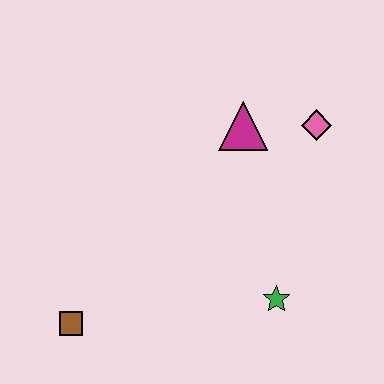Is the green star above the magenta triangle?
No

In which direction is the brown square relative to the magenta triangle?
The brown square is below the magenta triangle.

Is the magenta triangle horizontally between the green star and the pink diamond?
No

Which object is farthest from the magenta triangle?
The brown square is farthest from the magenta triangle.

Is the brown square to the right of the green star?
No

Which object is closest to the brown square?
The green star is closest to the brown square.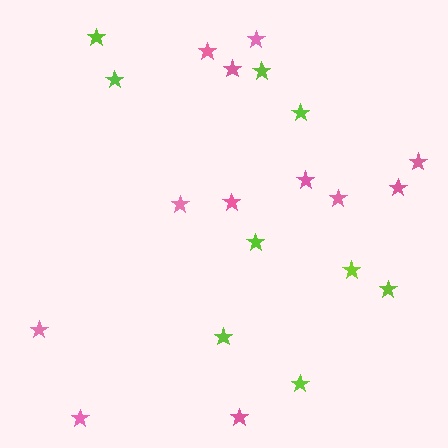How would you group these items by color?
There are 2 groups: one group of pink stars (12) and one group of lime stars (9).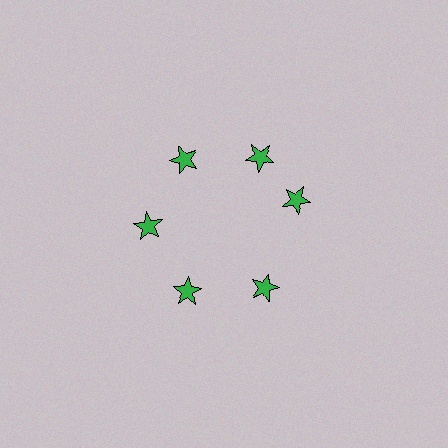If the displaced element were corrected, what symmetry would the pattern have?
It would have 6-fold rotational symmetry — the pattern would map onto itself every 60 degrees.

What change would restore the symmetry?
The symmetry would be restored by rotating it back into even spacing with its neighbors so that all 6 stars sit at equal angles and equal distance from the center.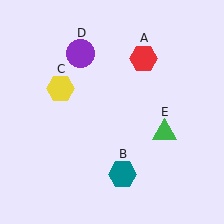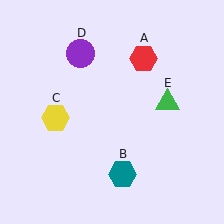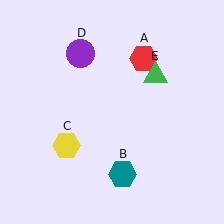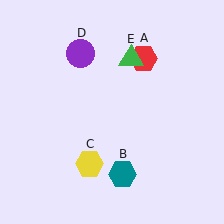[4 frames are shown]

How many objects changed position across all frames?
2 objects changed position: yellow hexagon (object C), green triangle (object E).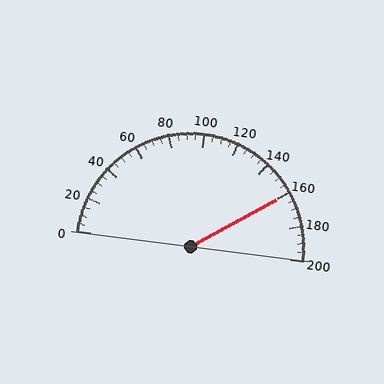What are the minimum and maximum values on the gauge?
The gauge ranges from 0 to 200.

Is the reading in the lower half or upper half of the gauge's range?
The reading is in the upper half of the range (0 to 200).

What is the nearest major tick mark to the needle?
The nearest major tick mark is 160.